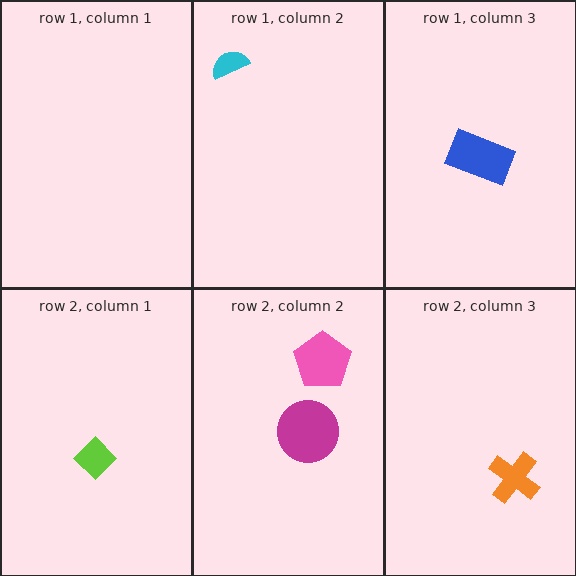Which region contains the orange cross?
The row 2, column 3 region.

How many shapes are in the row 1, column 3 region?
1.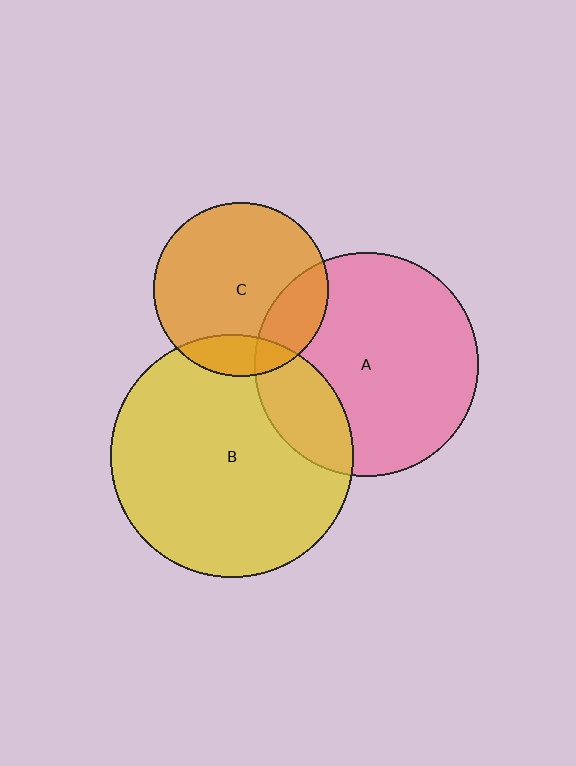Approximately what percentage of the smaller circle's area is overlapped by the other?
Approximately 20%.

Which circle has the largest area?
Circle B (yellow).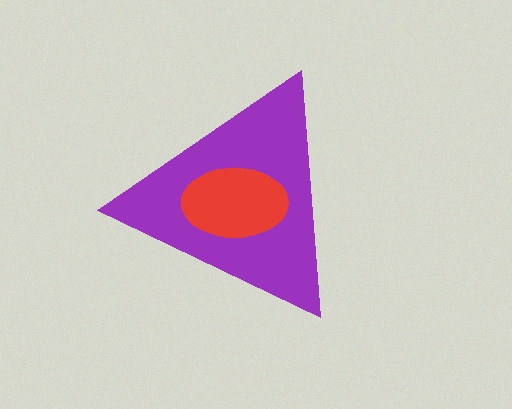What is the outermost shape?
The purple triangle.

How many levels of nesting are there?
2.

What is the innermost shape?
The red ellipse.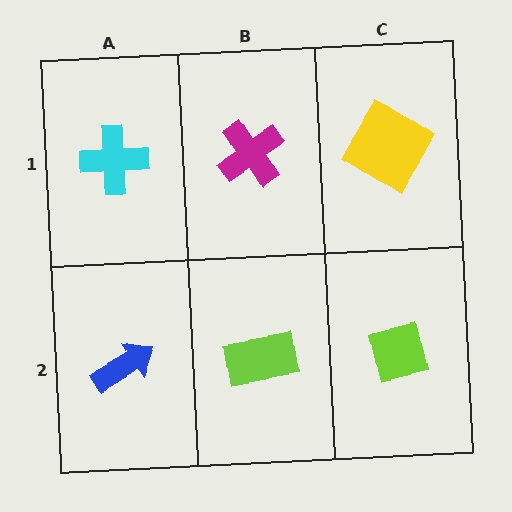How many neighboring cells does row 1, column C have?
2.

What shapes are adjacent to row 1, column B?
A lime rectangle (row 2, column B), a cyan cross (row 1, column A), a yellow diamond (row 1, column C).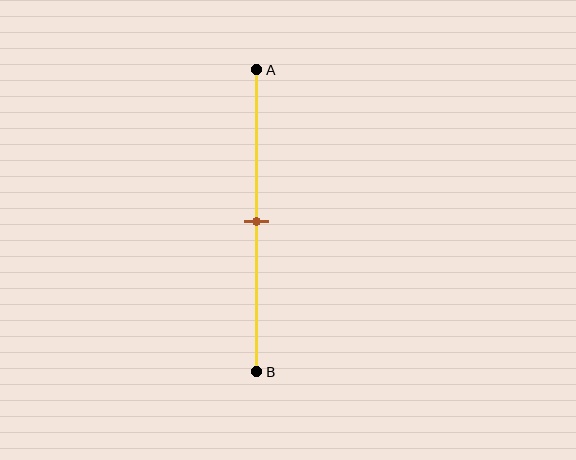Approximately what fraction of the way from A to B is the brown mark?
The brown mark is approximately 50% of the way from A to B.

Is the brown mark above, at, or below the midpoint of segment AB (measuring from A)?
The brown mark is approximately at the midpoint of segment AB.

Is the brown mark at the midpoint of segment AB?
Yes, the mark is approximately at the midpoint.